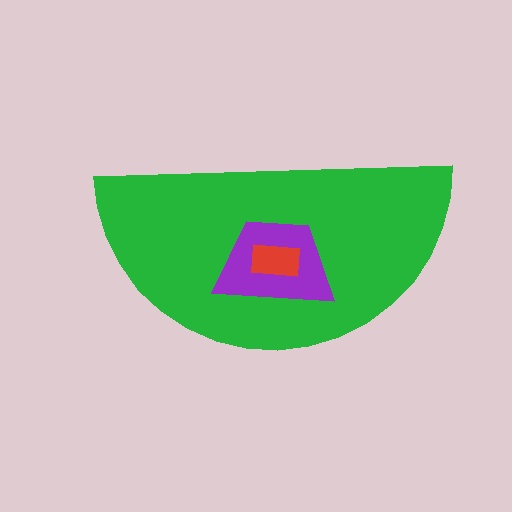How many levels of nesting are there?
3.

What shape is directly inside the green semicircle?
The purple trapezoid.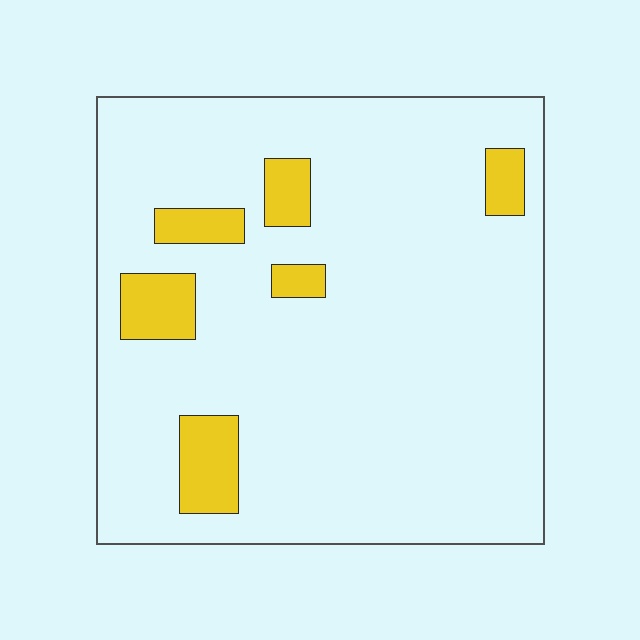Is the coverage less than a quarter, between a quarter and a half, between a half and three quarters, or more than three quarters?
Less than a quarter.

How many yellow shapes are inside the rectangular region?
6.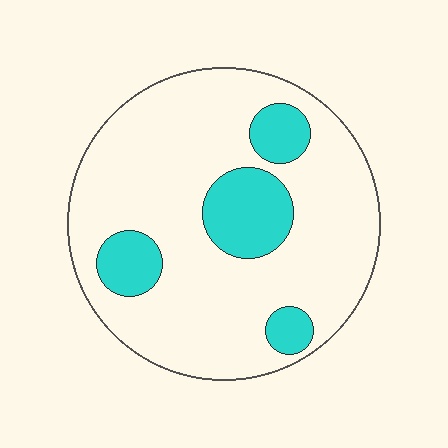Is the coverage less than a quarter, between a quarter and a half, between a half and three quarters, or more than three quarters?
Less than a quarter.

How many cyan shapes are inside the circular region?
4.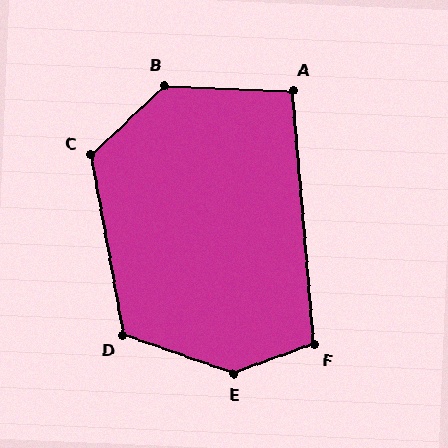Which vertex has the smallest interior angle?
A, at approximately 97 degrees.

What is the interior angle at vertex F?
Approximately 106 degrees (obtuse).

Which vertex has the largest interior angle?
E, at approximately 140 degrees.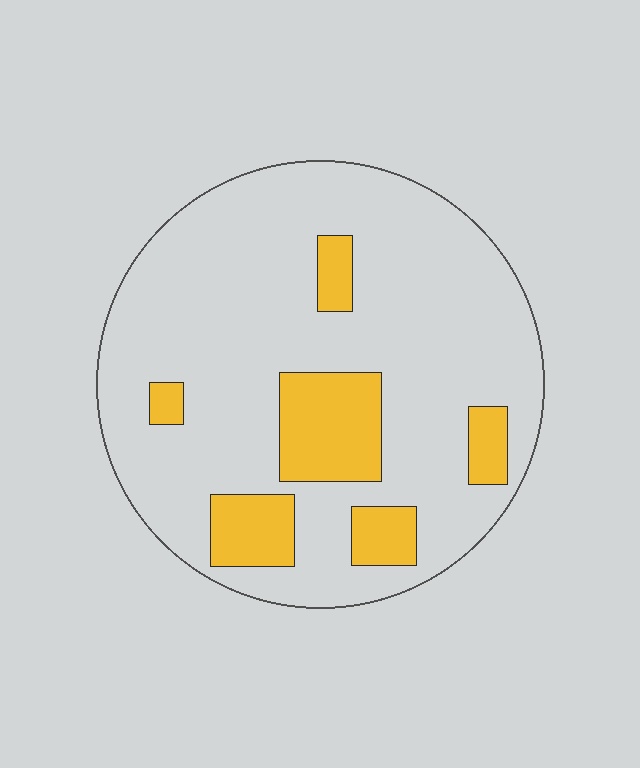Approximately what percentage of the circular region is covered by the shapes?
Approximately 20%.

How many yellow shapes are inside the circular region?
6.